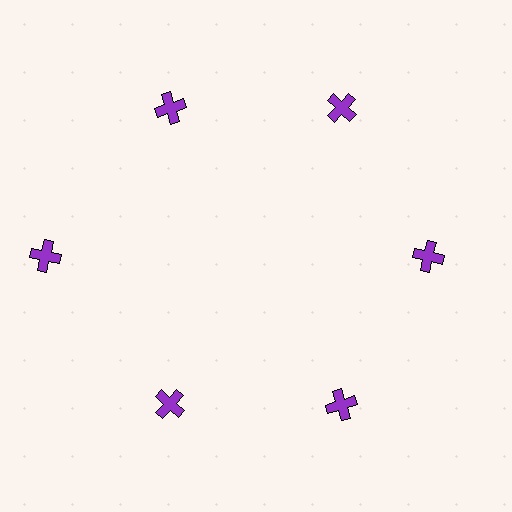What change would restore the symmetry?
The symmetry would be restored by moving it inward, back onto the ring so that all 6 crosses sit at equal angles and equal distance from the center.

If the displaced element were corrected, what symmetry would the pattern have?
It would have 6-fold rotational symmetry — the pattern would map onto itself every 60 degrees.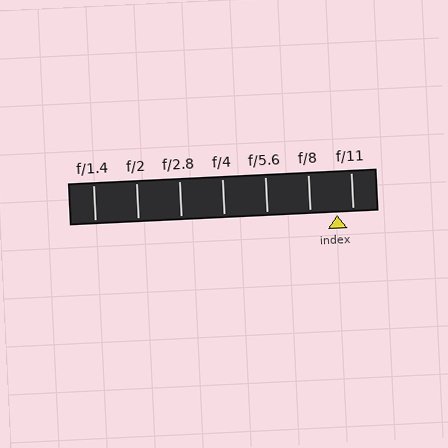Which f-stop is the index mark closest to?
The index mark is closest to f/11.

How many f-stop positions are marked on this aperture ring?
There are 7 f-stop positions marked.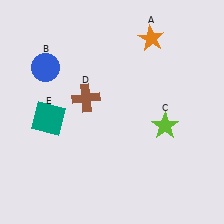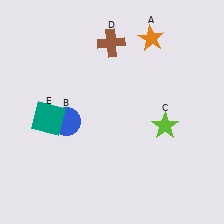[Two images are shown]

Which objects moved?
The objects that moved are: the blue circle (B), the brown cross (D).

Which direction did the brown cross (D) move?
The brown cross (D) moved up.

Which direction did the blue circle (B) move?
The blue circle (B) moved down.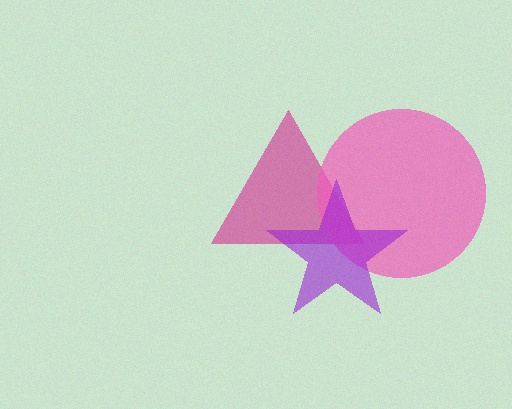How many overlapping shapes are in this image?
There are 3 overlapping shapes in the image.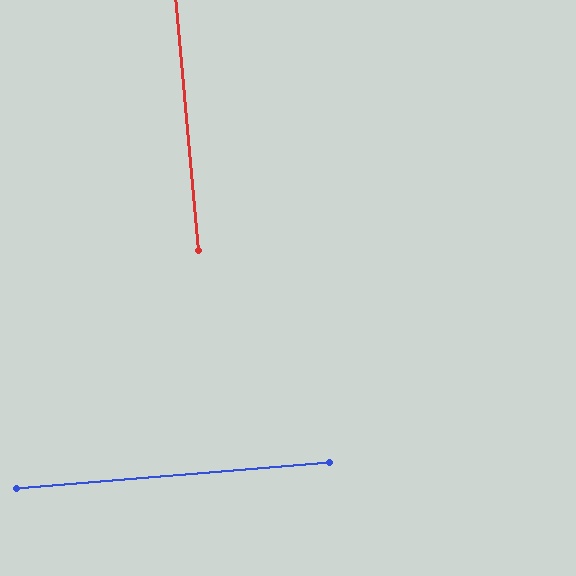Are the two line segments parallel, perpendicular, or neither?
Perpendicular — they meet at approximately 90°.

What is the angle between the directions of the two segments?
Approximately 90 degrees.